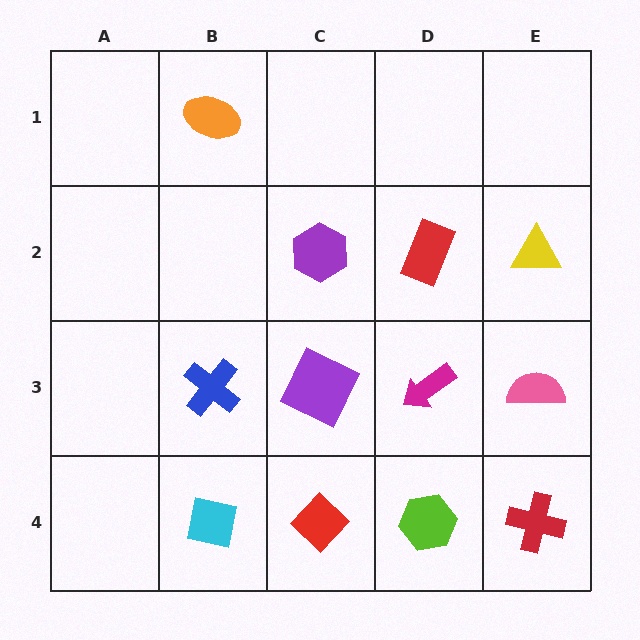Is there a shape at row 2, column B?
No, that cell is empty.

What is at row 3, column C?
A purple square.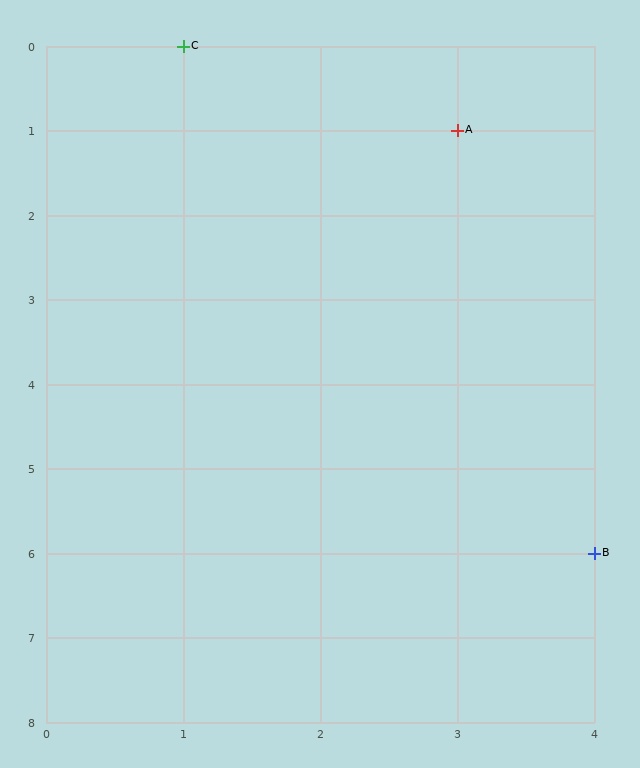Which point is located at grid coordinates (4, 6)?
Point B is at (4, 6).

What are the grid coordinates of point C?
Point C is at grid coordinates (1, 0).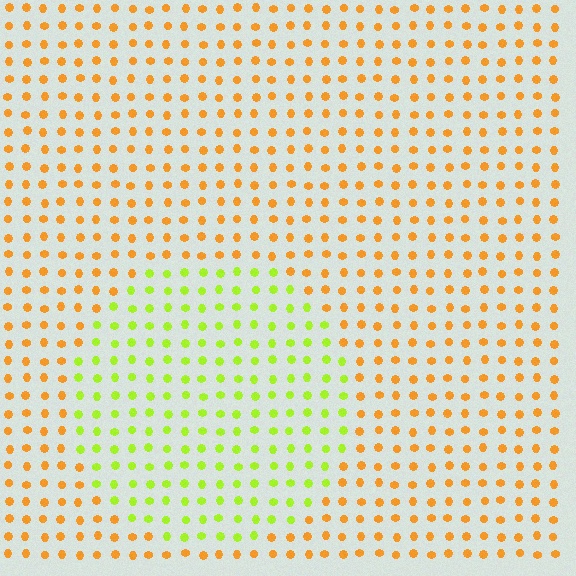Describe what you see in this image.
The image is filled with small orange elements in a uniform arrangement. A circle-shaped region is visible where the elements are tinted to a slightly different hue, forming a subtle color boundary.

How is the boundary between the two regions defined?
The boundary is defined purely by a slight shift in hue (about 51 degrees). Spacing, size, and orientation are identical on both sides.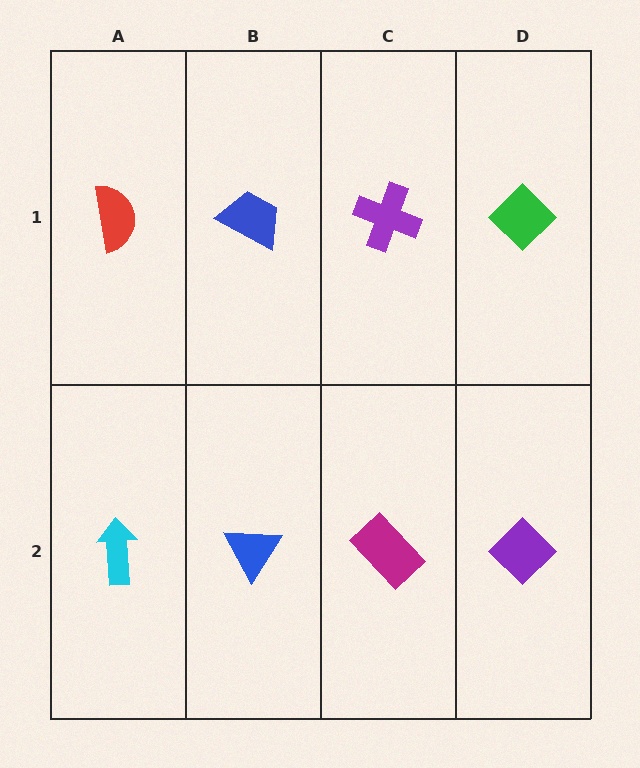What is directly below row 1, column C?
A magenta rectangle.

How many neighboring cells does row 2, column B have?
3.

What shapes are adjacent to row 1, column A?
A cyan arrow (row 2, column A), a blue trapezoid (row 1, column B).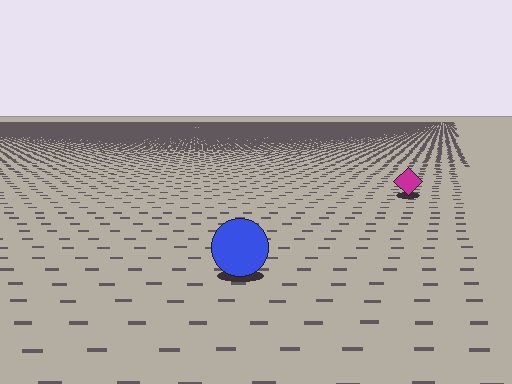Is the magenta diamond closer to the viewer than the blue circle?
No. The blue circle is closer — you can tell from the texture gradient: the ground texture is coarser near it.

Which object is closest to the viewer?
The blue circle is closest. The texture marks near it are larger and more spread out.